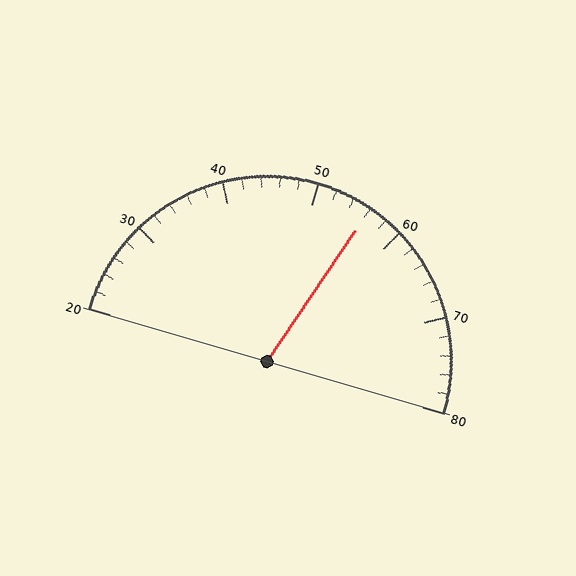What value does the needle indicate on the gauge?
The needle indicates approximately 56.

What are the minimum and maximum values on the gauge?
The gauge ranges from 20 to 80.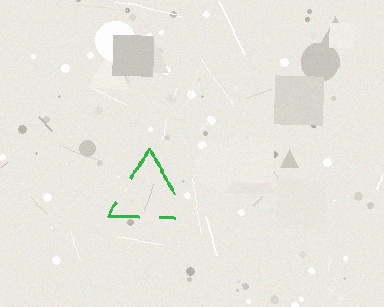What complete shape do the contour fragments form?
The contour fragments form a triangle.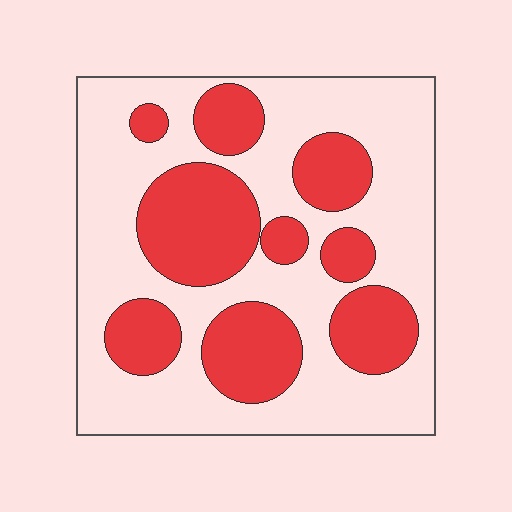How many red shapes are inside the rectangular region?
9.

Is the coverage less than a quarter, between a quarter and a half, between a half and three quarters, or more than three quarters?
Between a quarter and a half.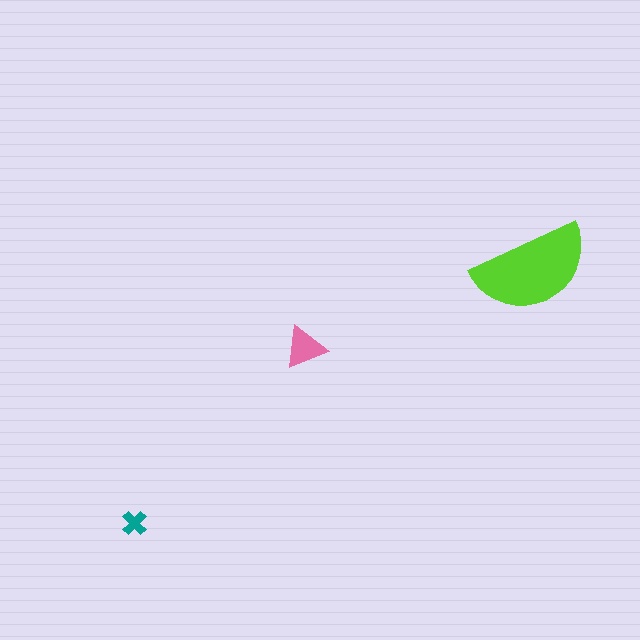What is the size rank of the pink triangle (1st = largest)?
2nd.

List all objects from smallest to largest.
The teal cross, the pink triangle, the lime semicircle.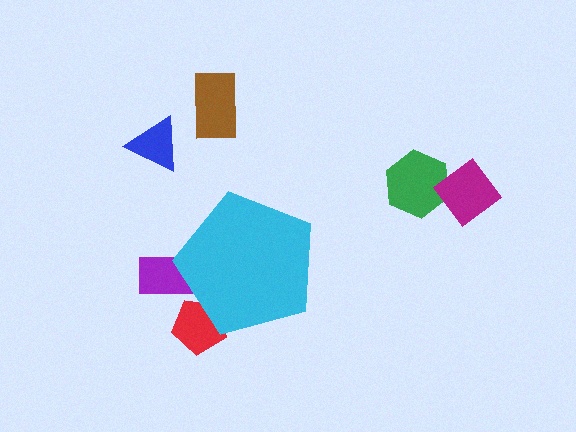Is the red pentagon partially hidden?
Yes, the red pentagon is partially hidden behind the cyan pentagon.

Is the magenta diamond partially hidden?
No, the magenta diamond is fully visible.